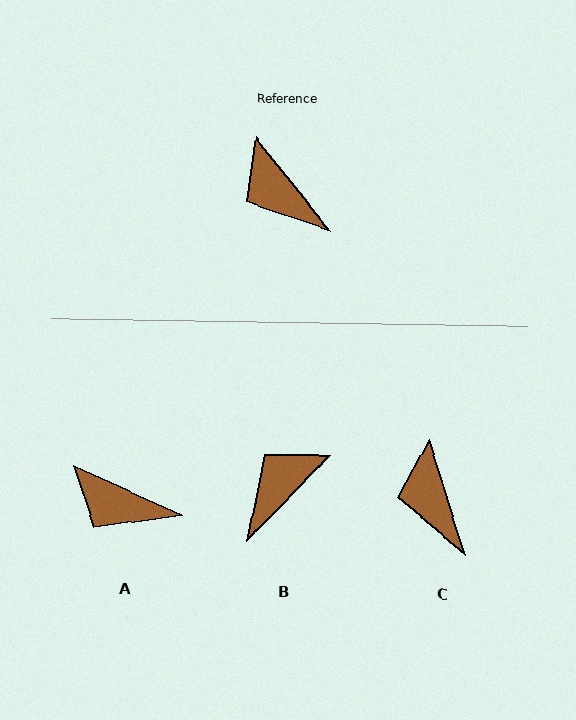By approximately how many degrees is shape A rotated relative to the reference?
Approximately 26 degrees counter-clockwise.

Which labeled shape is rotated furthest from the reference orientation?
B, about 82 degrees away.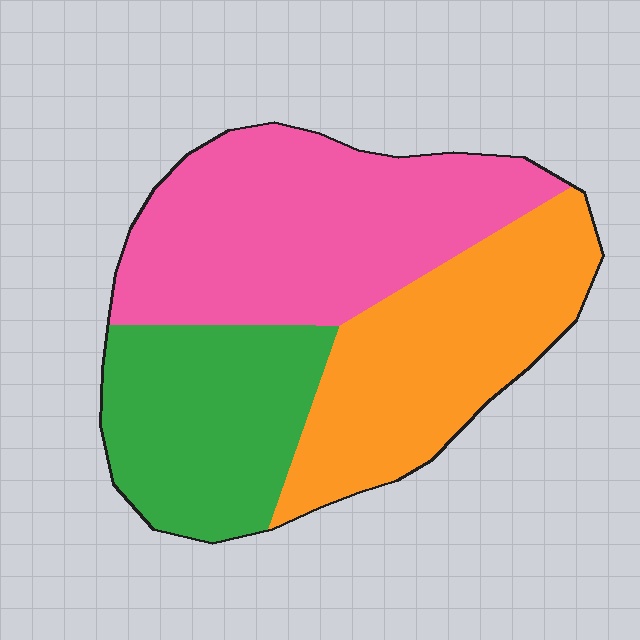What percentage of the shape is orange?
Orange takes up about one third (1/3) of the shape.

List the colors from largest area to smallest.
From largest to smallest: pink, orange, green.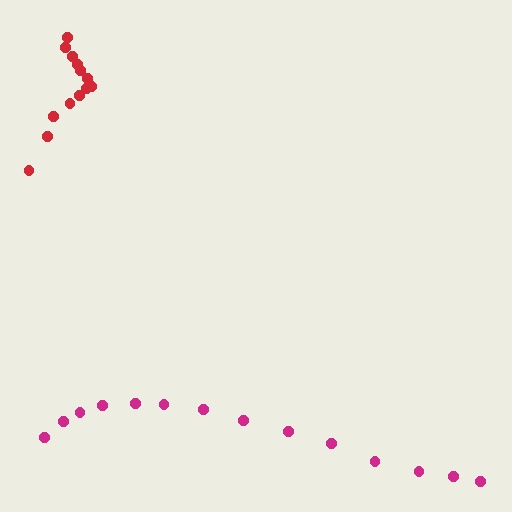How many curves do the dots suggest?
There are 2 distinct paths.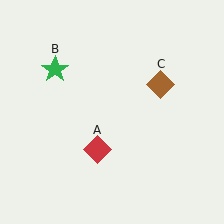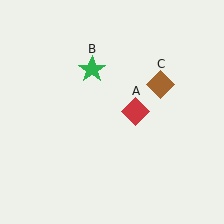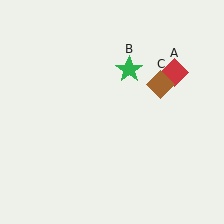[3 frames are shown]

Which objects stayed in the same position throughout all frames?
Brown diamond (object C) remained stationary.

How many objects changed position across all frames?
2 objects changed position: red diamond (object A), green star (object B).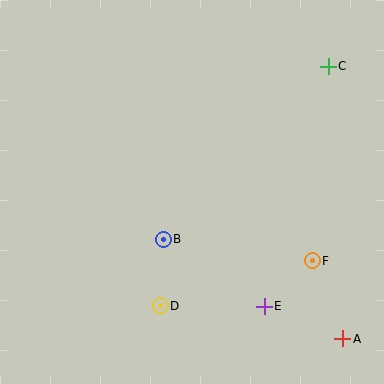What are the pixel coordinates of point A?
Point A is at (343, 339).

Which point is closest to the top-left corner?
Point B is closest to the top-left corner.